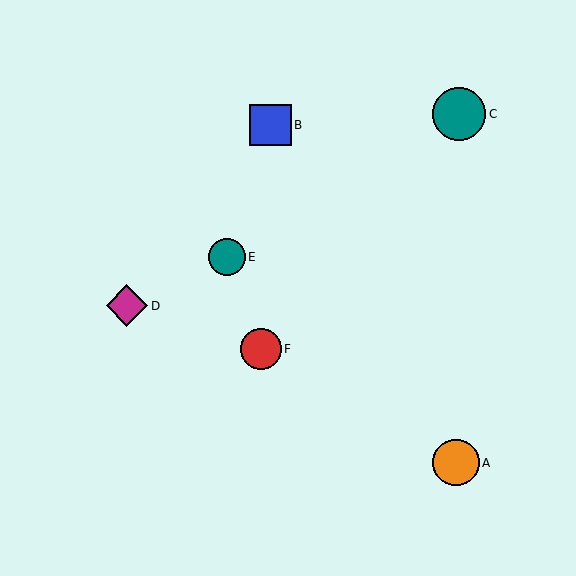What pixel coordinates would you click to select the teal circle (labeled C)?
Click at (459, 114) to select the teal circle C.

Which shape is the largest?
The teal circle (labeled C) is the largest.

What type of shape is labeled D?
Shape D is a magenta diamond.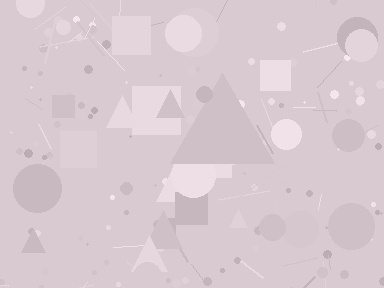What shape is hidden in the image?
A triangle is hidden in the image.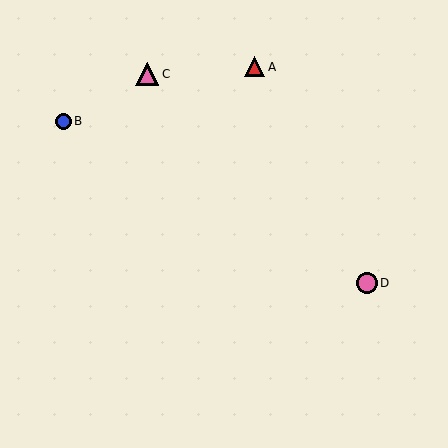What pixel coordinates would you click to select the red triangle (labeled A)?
Click at (254, 67) to select the red triangle A.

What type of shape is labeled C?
Shape C is a pink triangle.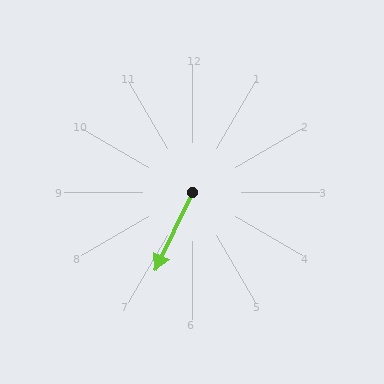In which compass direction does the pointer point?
Southwest.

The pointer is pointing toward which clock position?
Roughly 7 o'clock.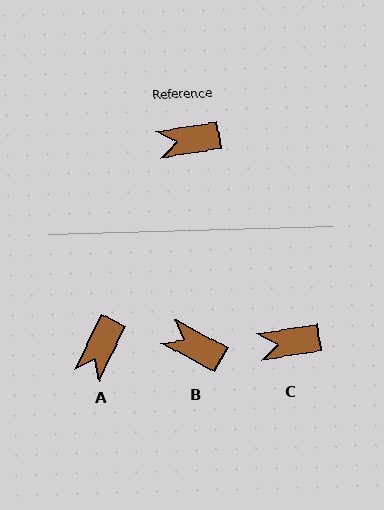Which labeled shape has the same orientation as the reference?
C.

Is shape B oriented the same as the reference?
No, it is off by about 37 degrees.